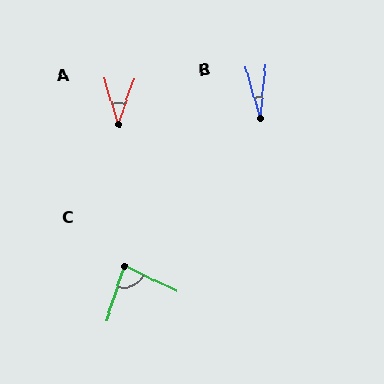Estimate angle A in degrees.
Approximately 37 degrees.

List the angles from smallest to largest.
B (21°), A (37°), C (82°).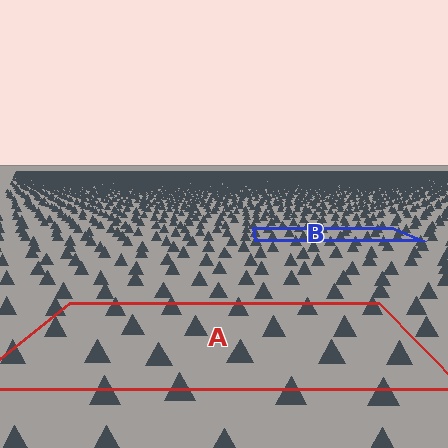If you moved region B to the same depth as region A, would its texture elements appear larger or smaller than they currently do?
They would appear larger. At a closer depth, the same texture elements are projected at a bigger on-screen size.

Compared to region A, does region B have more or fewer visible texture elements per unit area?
Region B has more texture elements per unit area — they are packed more densely because it is farther away.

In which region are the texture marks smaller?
The texture marks are smaller in region B, because it is farther away.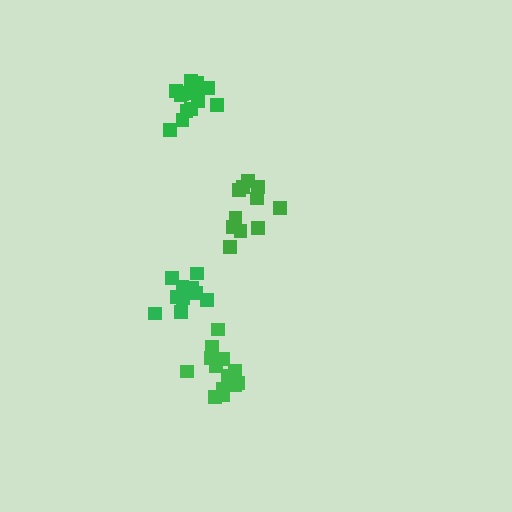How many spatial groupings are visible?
There are 4 spatial groupings.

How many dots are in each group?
Group 1: 10 dots, Group 2: 16 dots, Group 3: 15 dots, Group 4: 11 dots (52 total).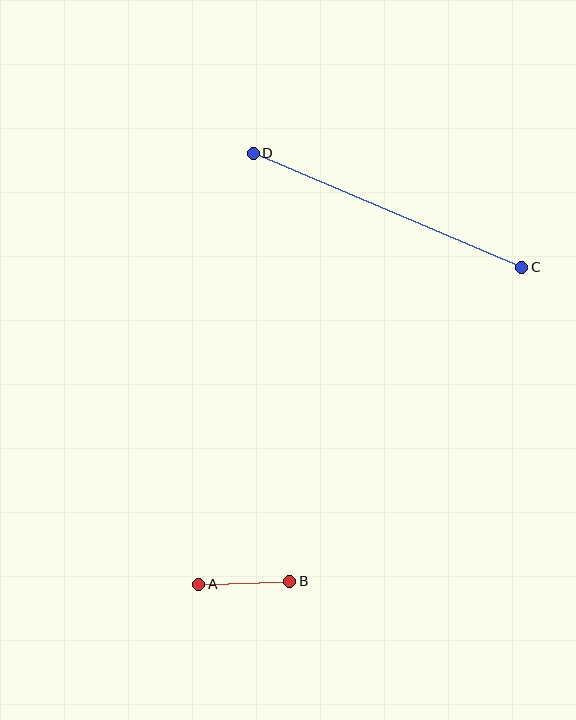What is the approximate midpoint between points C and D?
The midpoint is at approximately (388, 210) pixels.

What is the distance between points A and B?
The distance is approximately 91 pixels.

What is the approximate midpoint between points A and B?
The midpoint is at approximately (244, 583) pixels.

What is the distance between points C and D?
The distance is approximately 291 pixels.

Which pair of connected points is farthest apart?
Points C and D are farthest apart.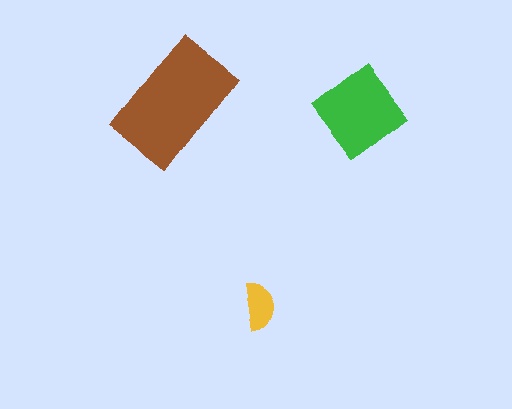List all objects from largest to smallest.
The brown rectangle, the green diamond, the yellow semicircle.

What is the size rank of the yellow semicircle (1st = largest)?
3rd.